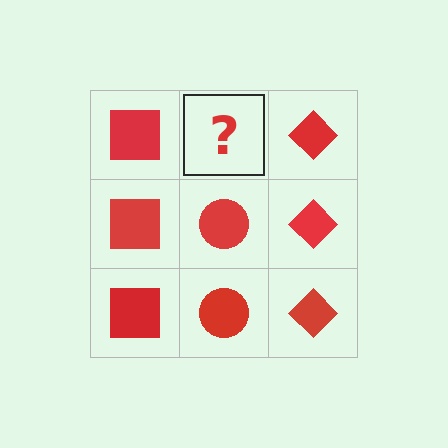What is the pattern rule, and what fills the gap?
The rule is that each column has a consistent shape. The gap should be filled with a red circle.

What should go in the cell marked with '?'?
The missing cell should contain a red circle.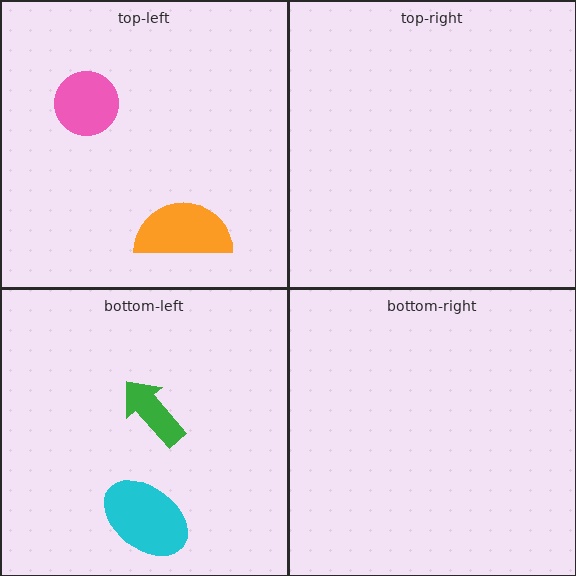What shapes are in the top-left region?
The pink circle, the orange semicircle.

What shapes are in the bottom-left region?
The green arrow, the cyan ellipse.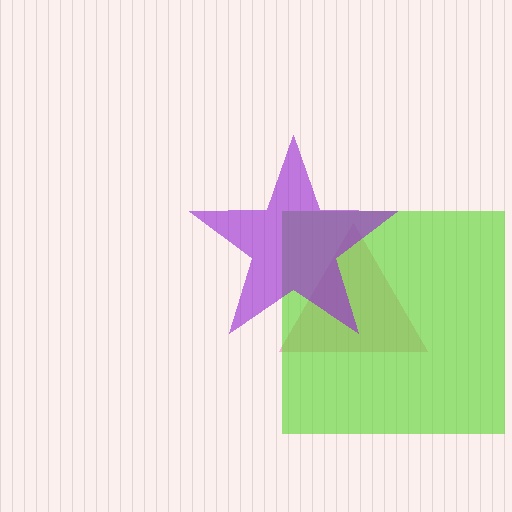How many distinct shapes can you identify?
There are 3 distinct shapes: a pink triangle, a lime square, a purple star.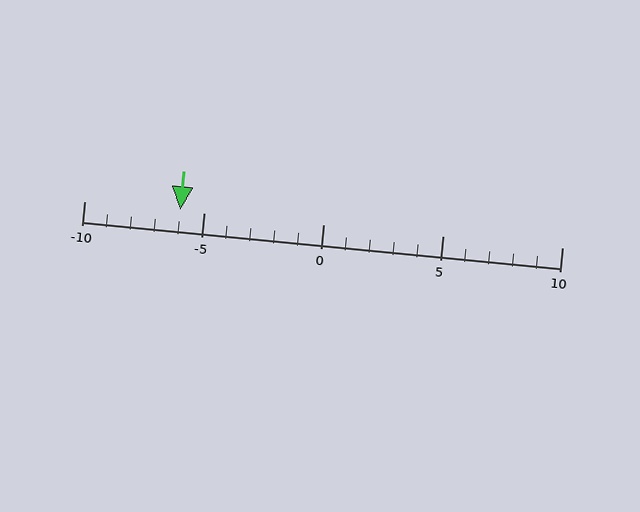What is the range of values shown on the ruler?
The ruler shows values from -10 to 10.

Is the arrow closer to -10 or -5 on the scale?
The arrow is closer to -5.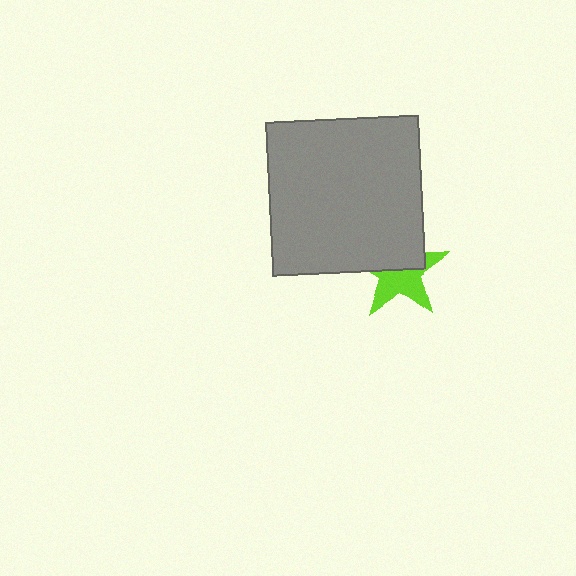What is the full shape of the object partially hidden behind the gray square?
The partially hidden object is a lime star.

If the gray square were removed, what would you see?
You would see the complete lime star.